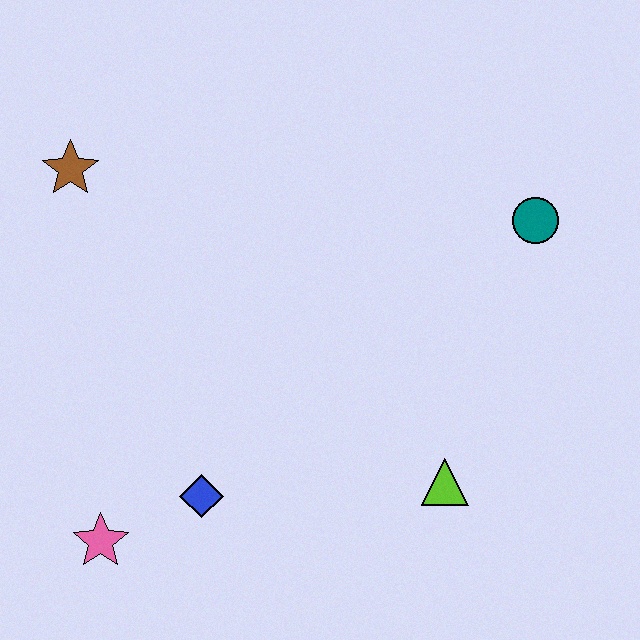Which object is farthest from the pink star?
The teal circle is farthest from the pink star.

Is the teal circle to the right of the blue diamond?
Yes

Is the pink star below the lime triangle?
Yes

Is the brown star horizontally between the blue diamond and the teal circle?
No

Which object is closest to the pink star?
The blue diamond is closest to the pink star.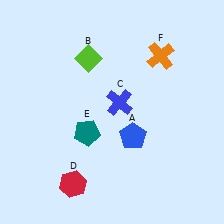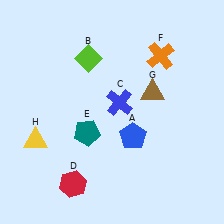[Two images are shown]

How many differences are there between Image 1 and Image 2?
There are 2 differences between the two images.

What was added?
A brown triangle (G), a yellow triangle (H) were added in Image 2.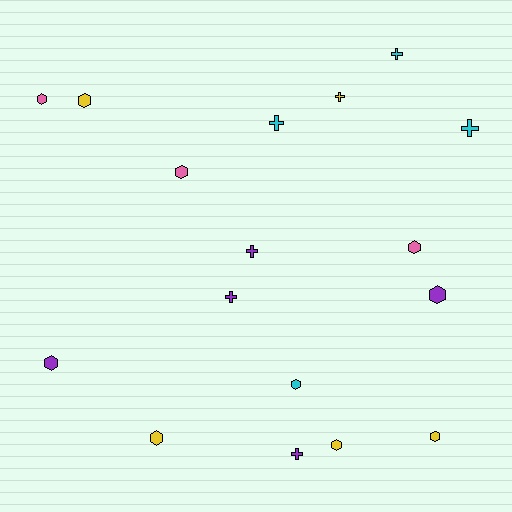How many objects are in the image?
There are 17 objects.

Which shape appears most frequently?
Hexagon, with 10 objects.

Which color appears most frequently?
Purple, with 5 objects.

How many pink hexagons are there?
There are 3 pink hexagons.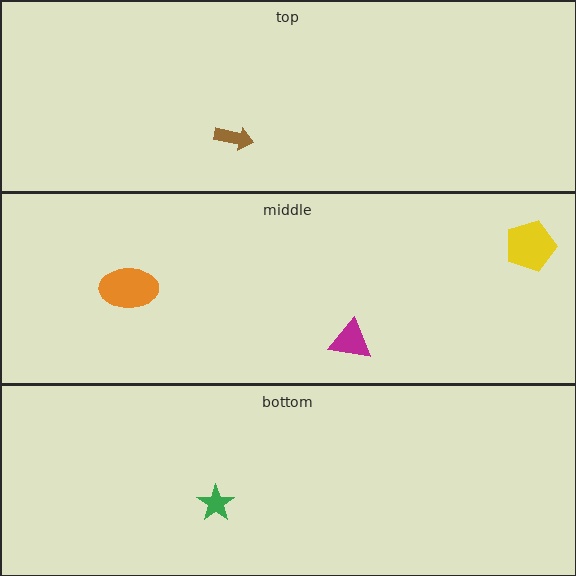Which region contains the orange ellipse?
The middle region.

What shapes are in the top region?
The brown arrow.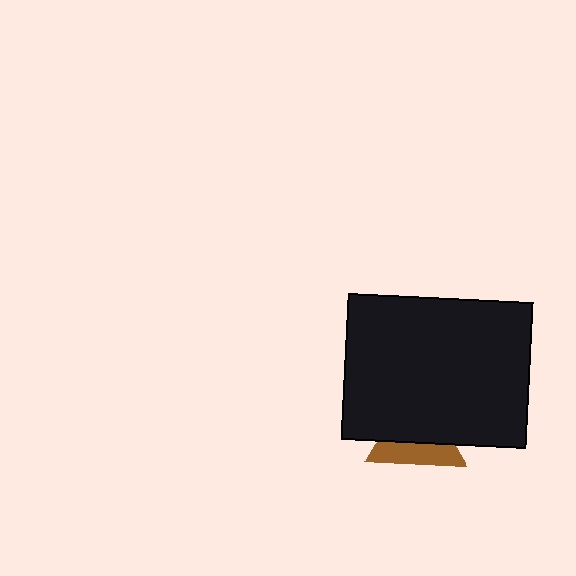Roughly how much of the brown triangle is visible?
A small part of it is visible (roughly 40%).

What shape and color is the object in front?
The object in front is a black rectangle.